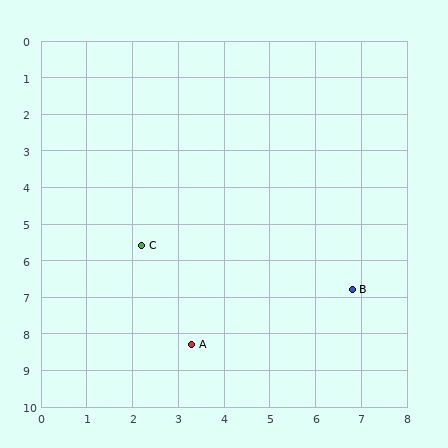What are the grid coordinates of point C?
Point C is at approximately (2.2, 5.6).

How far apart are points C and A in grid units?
Points C and A are about 2.9 grid units apart.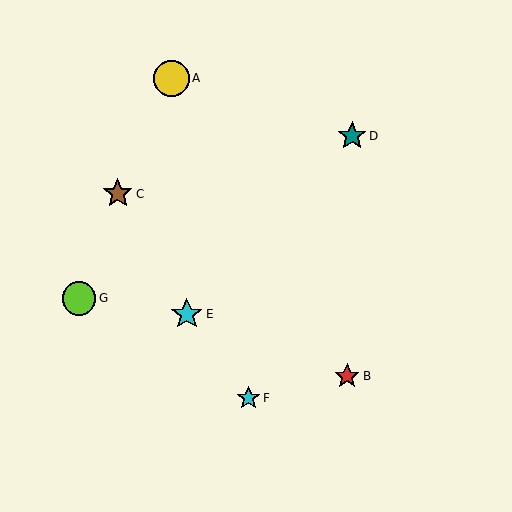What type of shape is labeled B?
Shape B is a red star.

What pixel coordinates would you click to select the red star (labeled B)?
Click at (347, 376) to select the red star B.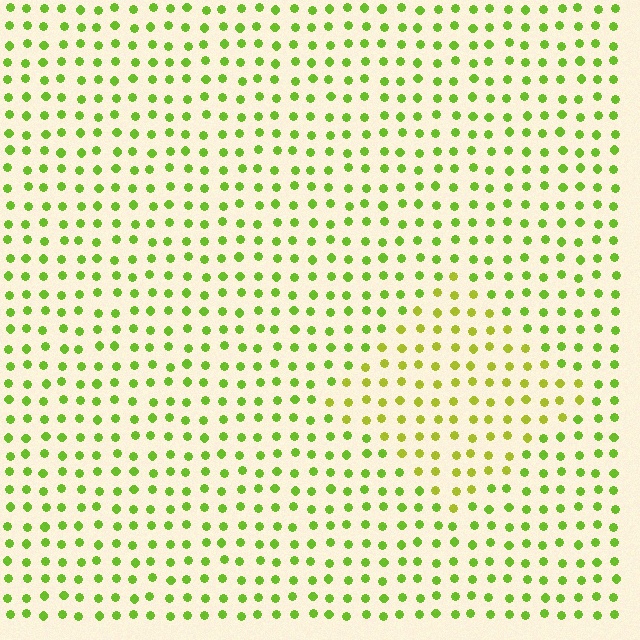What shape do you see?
I see a diamond.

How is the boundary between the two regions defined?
The boundary is defined purely by a slight shift in hue (about 25 degrees). Spacing, size, and orientation are identical on both sides.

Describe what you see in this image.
The image is filled with small lime elements in a uniform arrangement. A diamond-shaped region is visible where the elements are tinted to a slightly different hue, forming a subtle color boundary.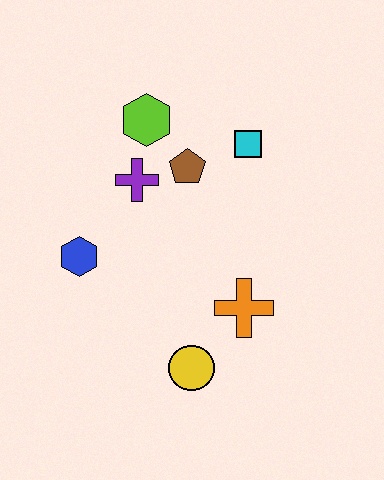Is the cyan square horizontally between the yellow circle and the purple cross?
No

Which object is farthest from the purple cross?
The yellow circle is farthest from the purple cross.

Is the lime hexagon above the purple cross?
Yes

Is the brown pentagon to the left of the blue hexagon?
No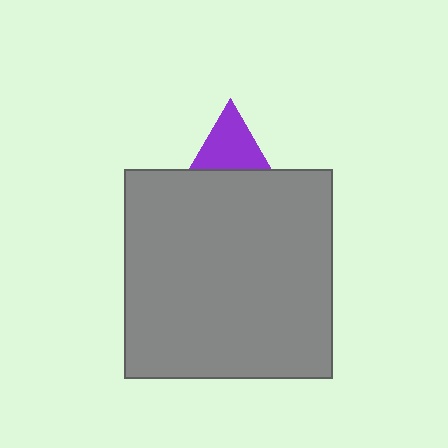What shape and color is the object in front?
The object in front is a gray square.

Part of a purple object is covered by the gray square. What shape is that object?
It is a triangle.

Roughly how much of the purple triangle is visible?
A small part of it is visible (roughly 40%).